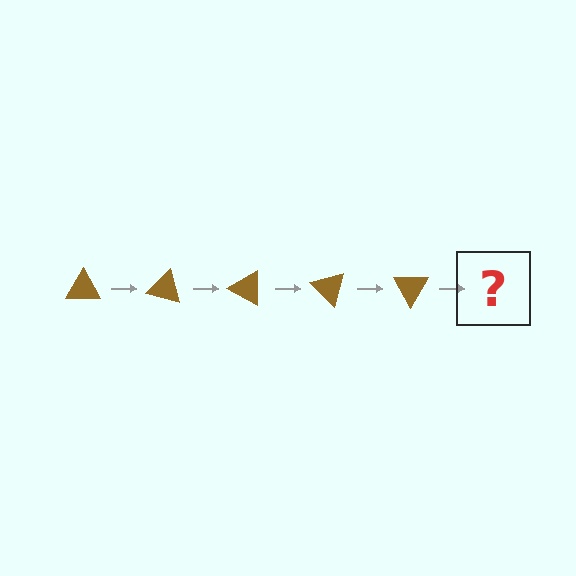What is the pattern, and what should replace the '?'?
The pattern is that the triangle rotates 15 degrees each step. The '?' should be a brown triangle rotated 75 degrees.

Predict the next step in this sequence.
The next step is a brown triangle rotated 75 degrees.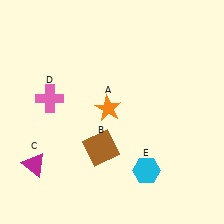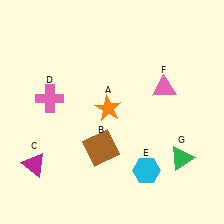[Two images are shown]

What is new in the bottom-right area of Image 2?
A green triangle (G) was added in the bottom-right area of Image 2.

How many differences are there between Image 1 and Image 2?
There are 2 differences between the two images.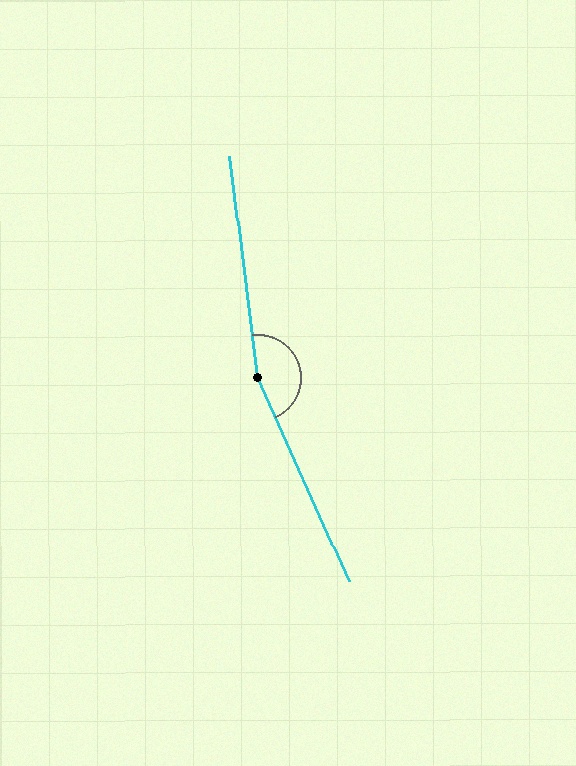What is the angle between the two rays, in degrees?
Approximately 163 degrees.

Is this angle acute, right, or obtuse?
It is obtuse.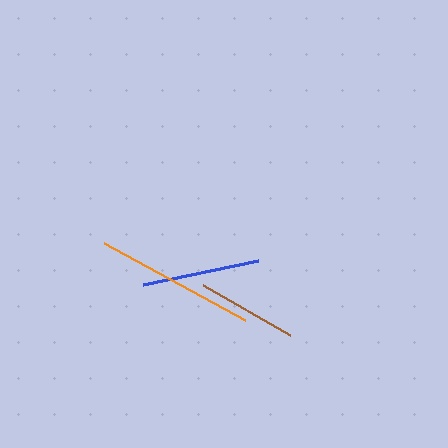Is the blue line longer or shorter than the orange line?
The orange line is longer than the blue line.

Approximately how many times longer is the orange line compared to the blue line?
The orange line is approximately 1.4 times the length of the blue line.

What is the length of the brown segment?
The brown segment is approximately 100 pixels long.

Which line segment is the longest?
The orange line is the longest at approximately 161 pixels.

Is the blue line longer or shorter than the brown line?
The blue line is longer than the brown line.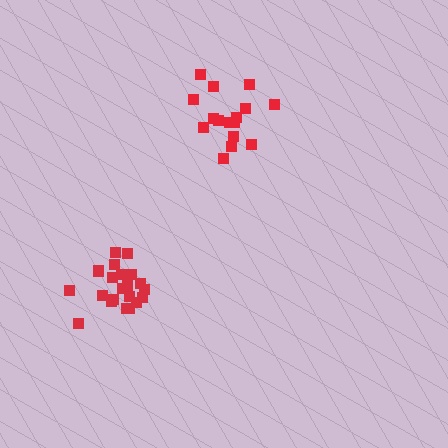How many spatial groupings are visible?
There are 2 spatial groupings.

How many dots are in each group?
Group 1: 17 dots, Group 2: 21 dots (38 total).